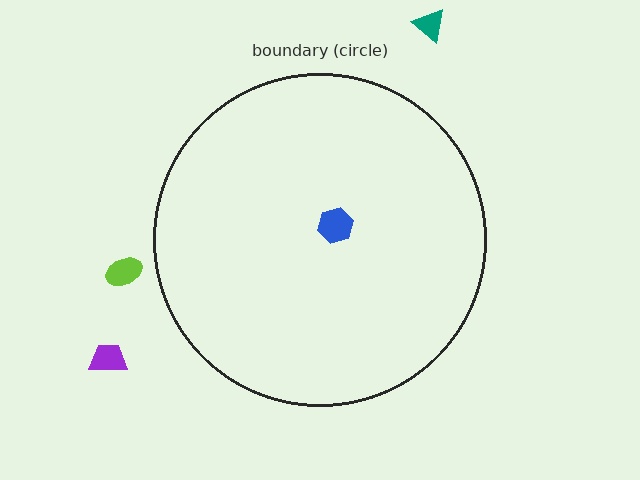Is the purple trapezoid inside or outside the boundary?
Outside.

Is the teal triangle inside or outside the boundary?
Outside.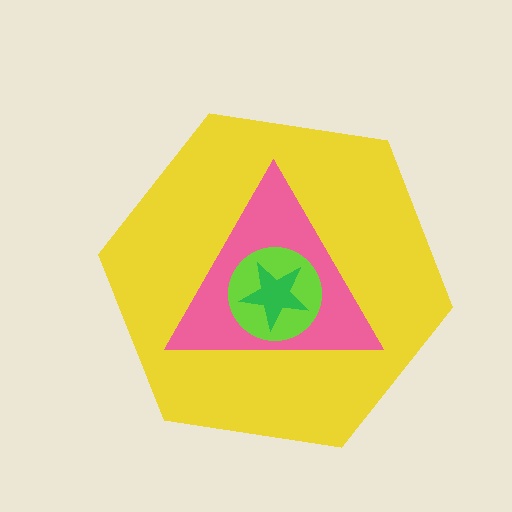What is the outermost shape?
The yellow hexagon.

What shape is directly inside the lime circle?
The green star.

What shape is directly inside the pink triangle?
The lime circle.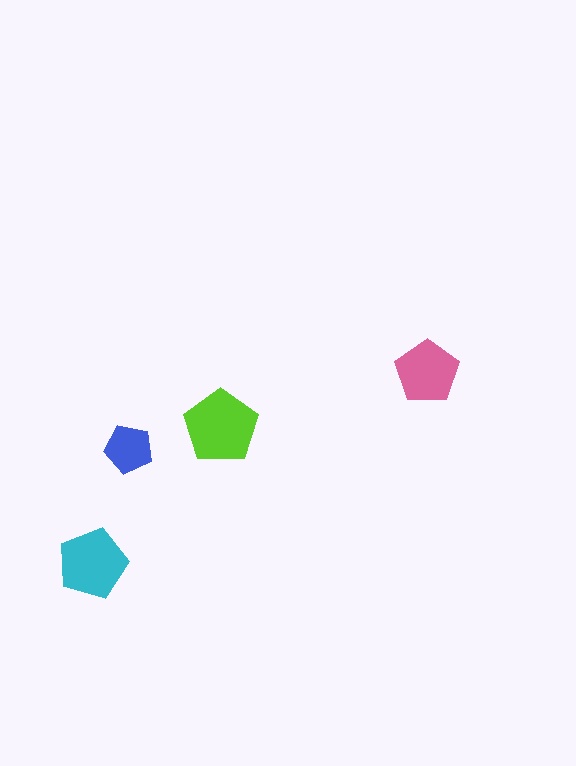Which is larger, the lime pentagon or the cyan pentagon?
The lime one.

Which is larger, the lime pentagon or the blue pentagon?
The lime one.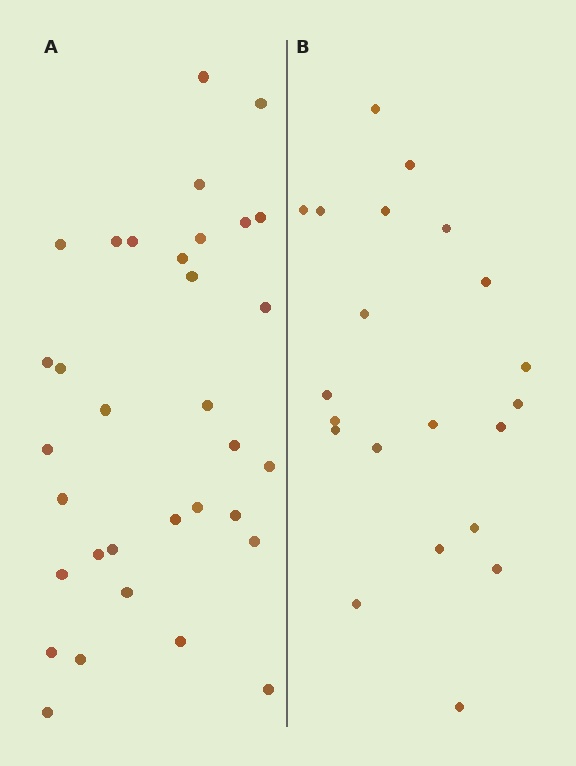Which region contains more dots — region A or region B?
Region A (the left region) has more dots.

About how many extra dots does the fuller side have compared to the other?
Region A has roughly 12 or so more dots than region B.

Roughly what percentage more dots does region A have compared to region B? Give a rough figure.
About 55% more.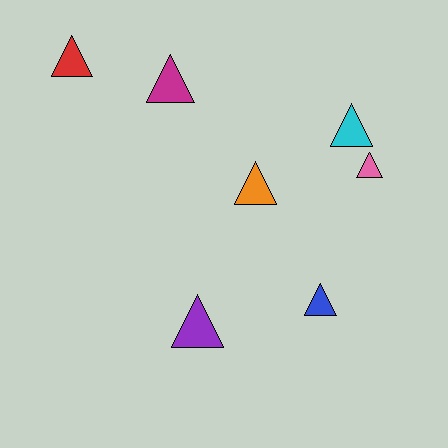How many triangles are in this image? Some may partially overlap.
There are 7 triangles.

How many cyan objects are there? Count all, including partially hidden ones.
There is 1 cyan object.